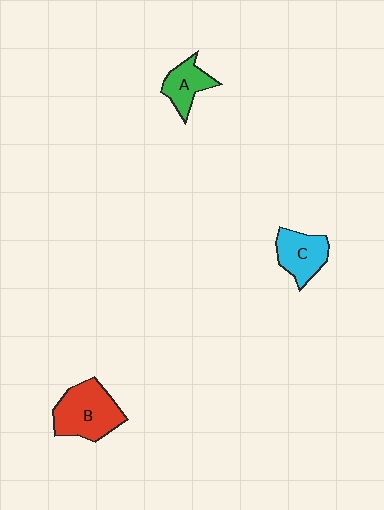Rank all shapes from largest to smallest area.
From largest to smallest: B (red), C (cyan), A (green).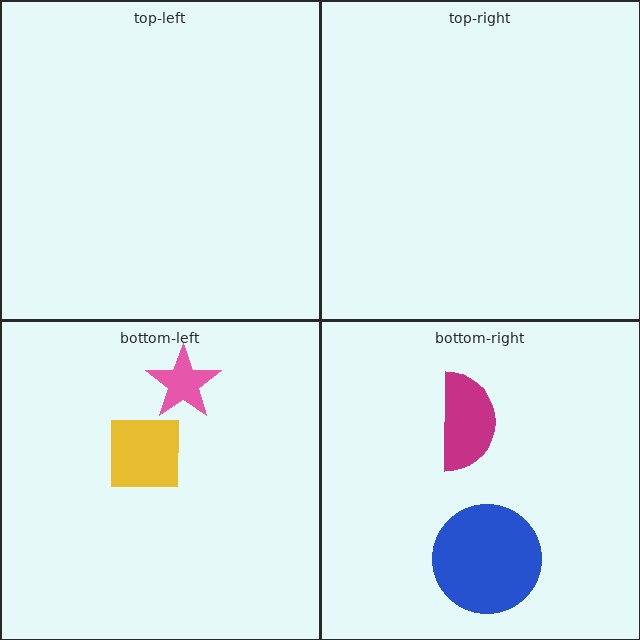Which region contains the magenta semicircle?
The bottom-right region.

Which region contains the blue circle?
The bottom-right region.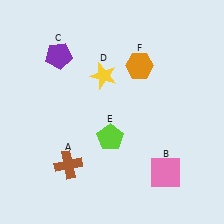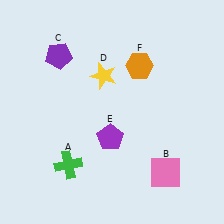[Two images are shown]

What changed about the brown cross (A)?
In Image 1, A is brown. In Image 2, it changed to green.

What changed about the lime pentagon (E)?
In Image 1, E is lime. In Image 2, it changed to purple.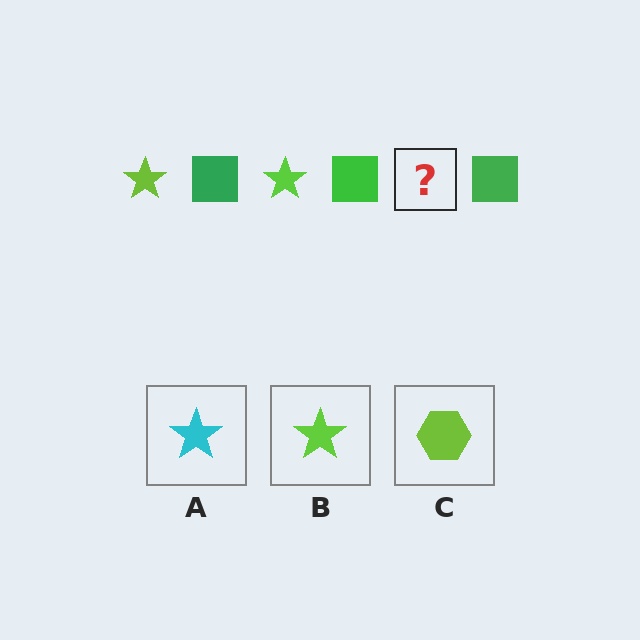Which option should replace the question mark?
Option B.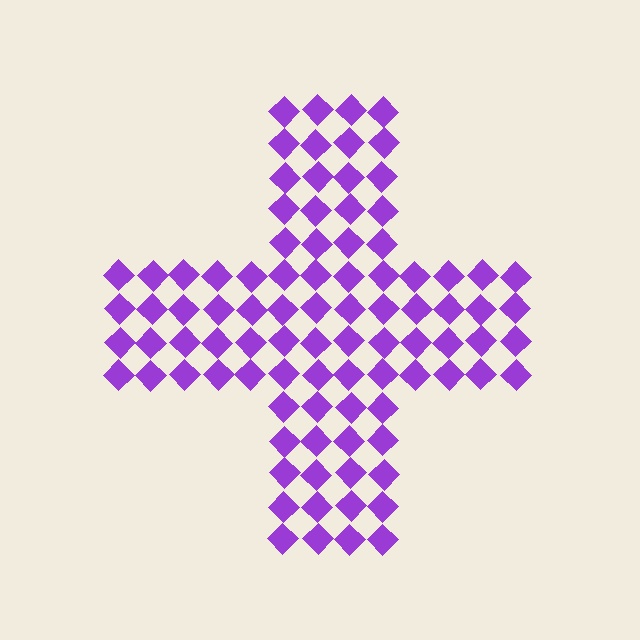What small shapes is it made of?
It is made of small diamonds.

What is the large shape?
The large shape is a cross.